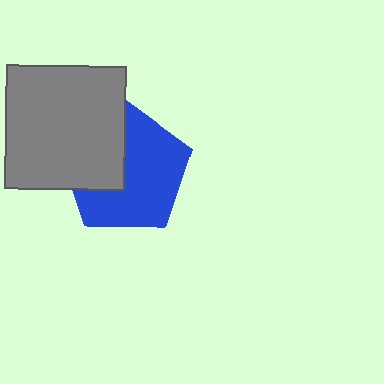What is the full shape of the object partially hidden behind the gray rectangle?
The partially hidden object is a blue pentagon.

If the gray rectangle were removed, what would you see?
You would see the complete blue pentagon.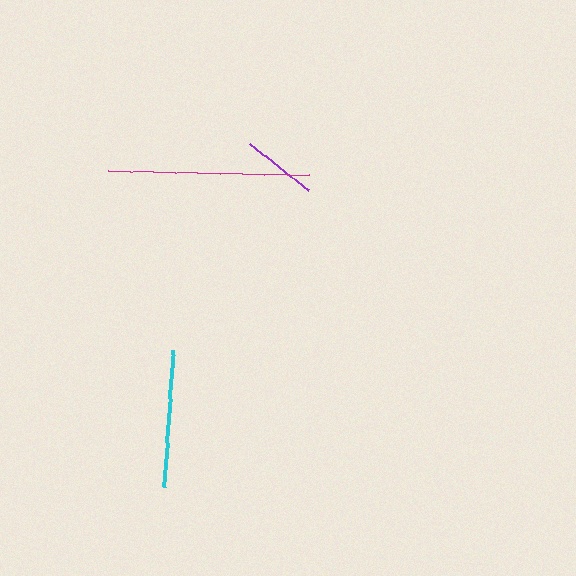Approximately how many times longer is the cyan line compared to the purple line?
The cyan line is approximately 1.8 times the length of the purple line.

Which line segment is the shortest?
The purple line is the shortest at approximately 75 pixels.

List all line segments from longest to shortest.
From longest to shortest: magenta, cyan, purple.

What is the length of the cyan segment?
The cyan segment is approximately 138 pixels long.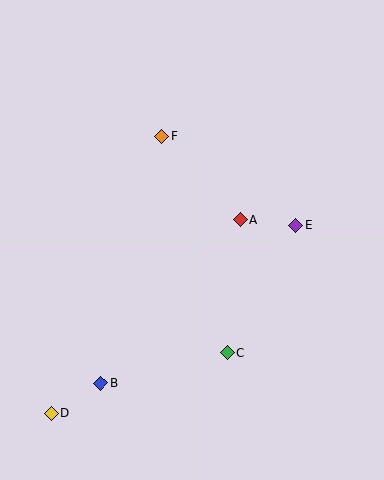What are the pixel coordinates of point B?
Point B is at (101, 383).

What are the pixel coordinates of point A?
Point A is at (240, 220).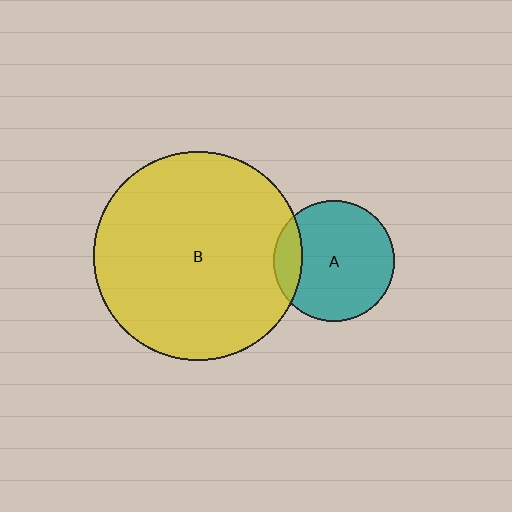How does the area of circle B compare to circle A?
Approximately 3.0 times.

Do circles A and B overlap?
Yes.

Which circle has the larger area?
Circle B (yellow).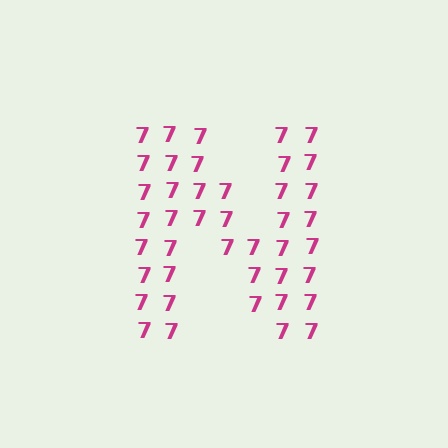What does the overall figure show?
The overall figure shows the letter N.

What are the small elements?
The small elements are digit 7's.